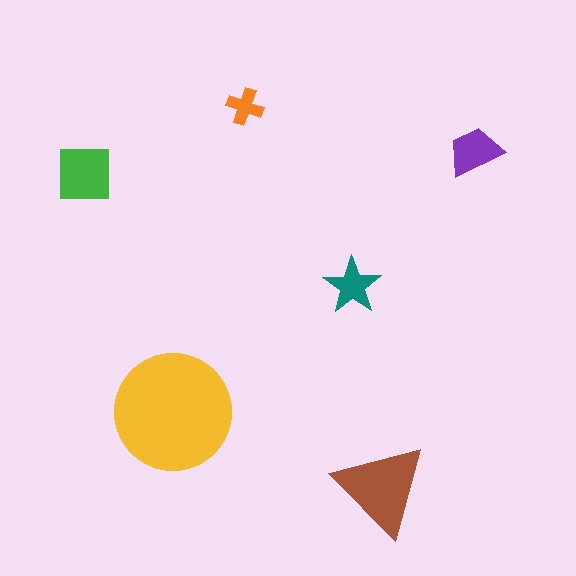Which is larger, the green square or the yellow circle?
The yellow circle.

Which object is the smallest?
The orange cross.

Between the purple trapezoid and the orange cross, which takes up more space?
The purple trapezoid.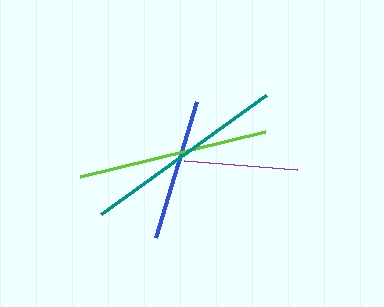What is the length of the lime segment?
The lime segment is approximately 190 pixels long.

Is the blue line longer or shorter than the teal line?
The teal line is longer than the blue line.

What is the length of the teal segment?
The teal segment is approximately 203 pixels long.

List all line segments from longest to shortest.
From longest to shortest: teal, lime, blue, purple.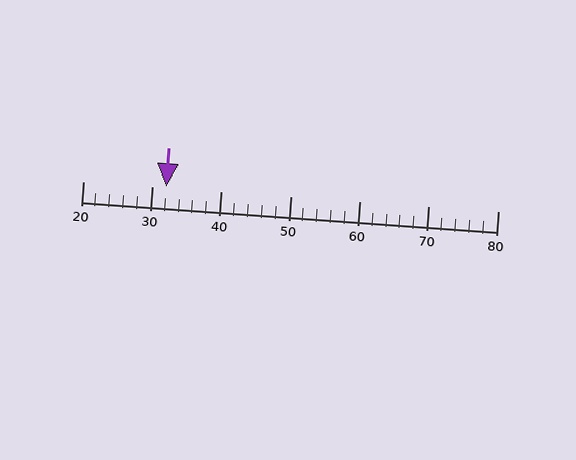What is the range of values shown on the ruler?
The ruler shows values from 20 to 80.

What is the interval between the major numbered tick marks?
The major tick marks are spaced 10 units apart.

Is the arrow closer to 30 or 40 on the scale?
The arrow is closer to 30.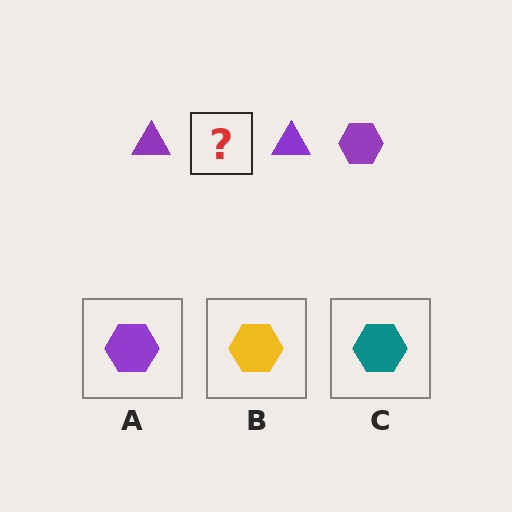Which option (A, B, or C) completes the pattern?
A.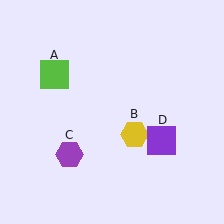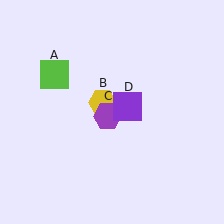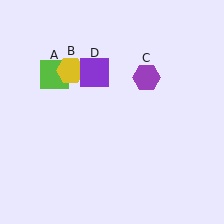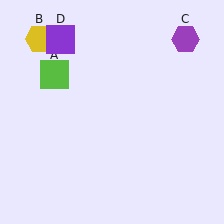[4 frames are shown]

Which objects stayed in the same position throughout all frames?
Lime square (object A) remained stationary.